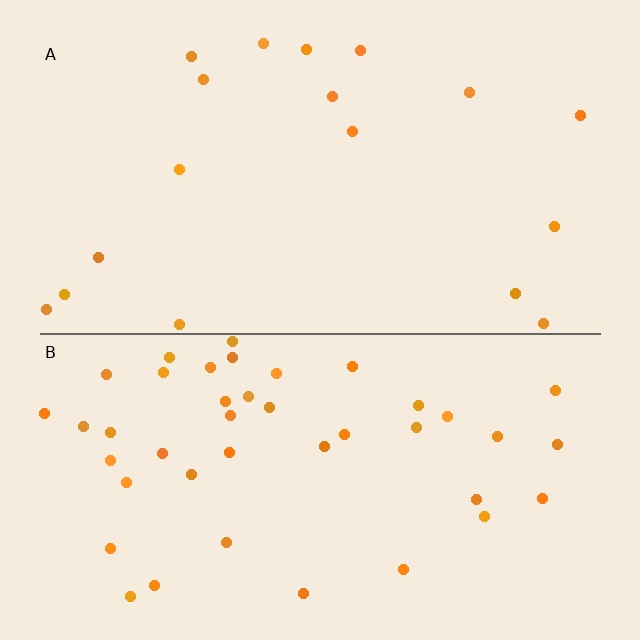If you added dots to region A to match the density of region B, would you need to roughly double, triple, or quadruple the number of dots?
Approximately double.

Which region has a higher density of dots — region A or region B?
B (the bottom).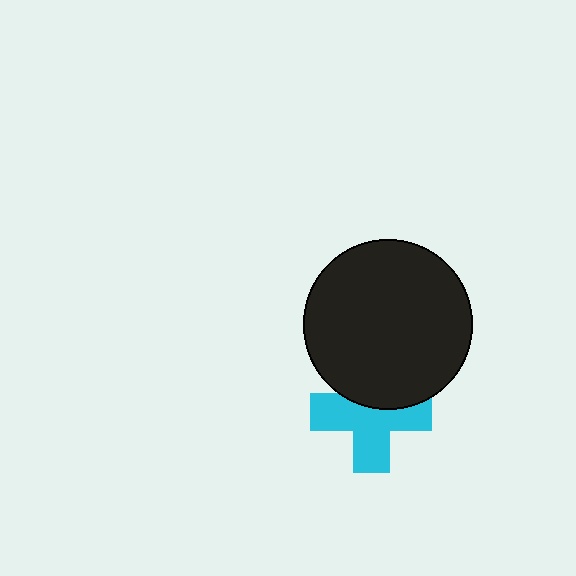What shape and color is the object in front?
The object in front is a black circle.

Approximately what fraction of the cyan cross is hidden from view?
Roughly 34% of the cyan cross is hidden behind the black circle.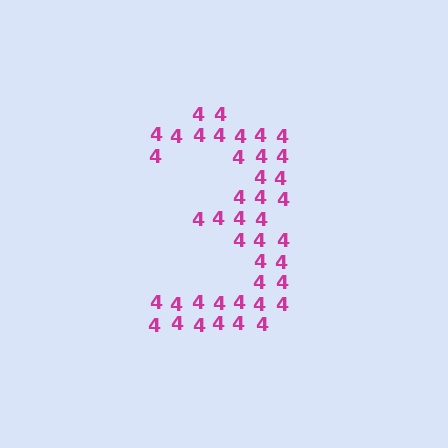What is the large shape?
The large shape is the digit 3.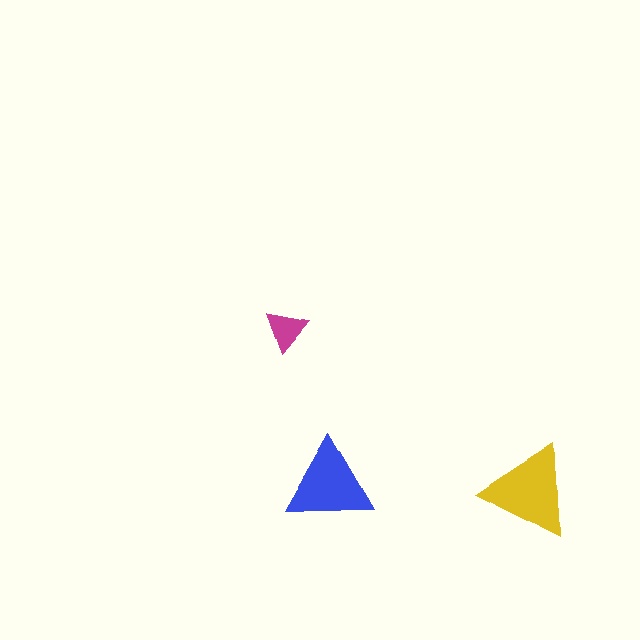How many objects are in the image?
There are 3 objects in the image.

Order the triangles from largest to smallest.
the yellow one, the blue one, the magenta one.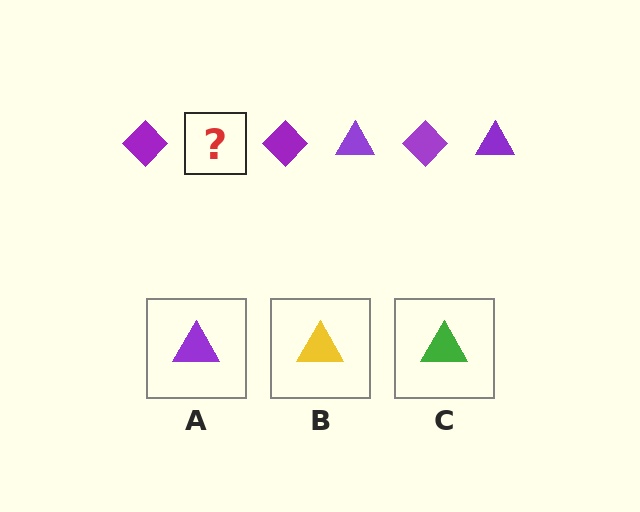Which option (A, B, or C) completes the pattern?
A.